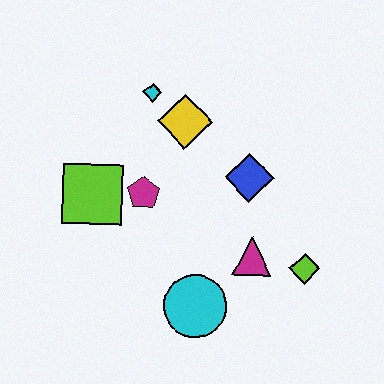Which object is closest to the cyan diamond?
The yellow diamond is closest to the cyan diamond.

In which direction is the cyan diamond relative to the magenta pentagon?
The cyan diamond is above the magenta pentagon.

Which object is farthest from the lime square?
The lime diamond is farthest from the lime square.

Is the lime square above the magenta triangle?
Yes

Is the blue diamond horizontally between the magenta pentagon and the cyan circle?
No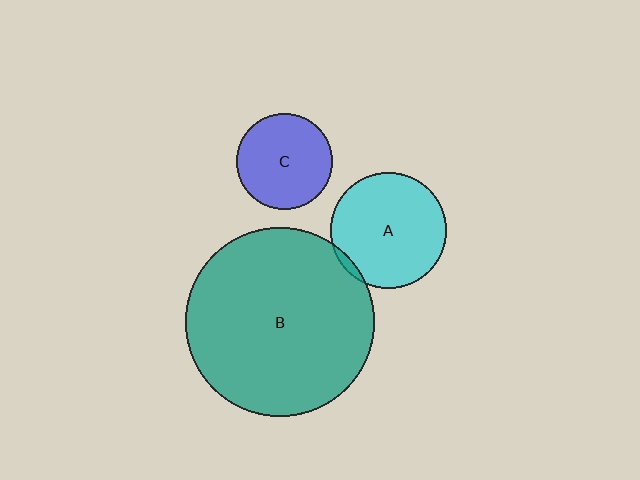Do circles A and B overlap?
Yes.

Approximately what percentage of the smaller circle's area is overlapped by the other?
Approximately 5%.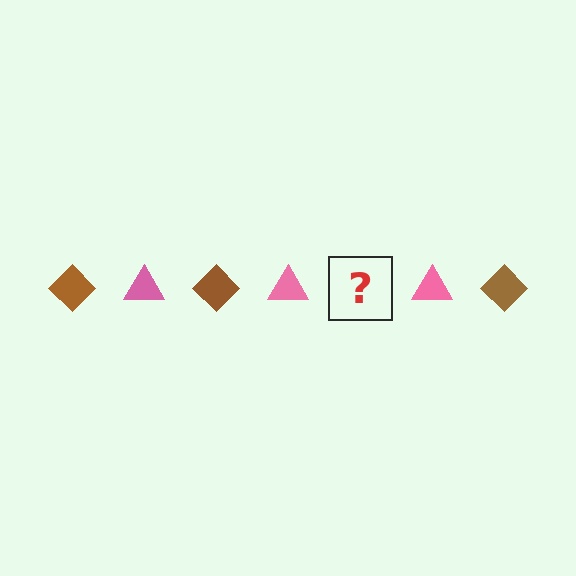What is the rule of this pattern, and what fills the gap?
The rule is that the pattern alternates between brown diamond and pink triangle. The gap should be filled with a brown diamond.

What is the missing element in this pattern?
The missing element is a brown diamond.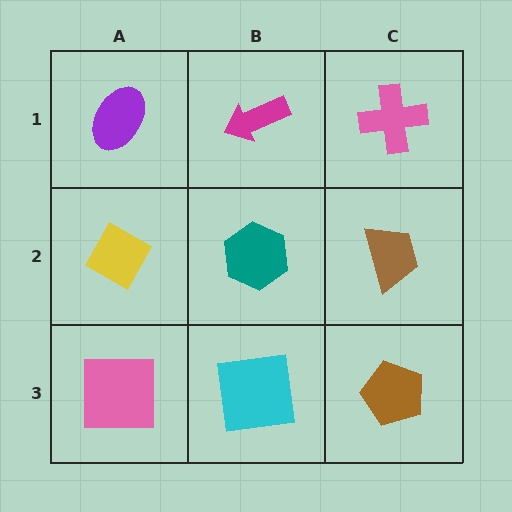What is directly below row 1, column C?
A brown trapezoid.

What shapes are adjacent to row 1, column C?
A brown trapezoid (row 2, column C), a magenta arrow (row 1, column B).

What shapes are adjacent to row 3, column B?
A teal hexagon (row 2, column B), a pink square (row 3, column A), a brown pentagon (row 3, column C).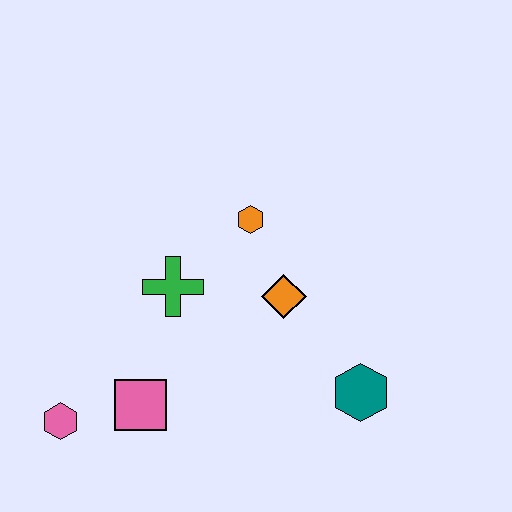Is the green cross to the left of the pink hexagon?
No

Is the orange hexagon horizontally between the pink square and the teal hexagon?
Yes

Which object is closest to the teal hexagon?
The orange diamond is closest to the teal hexagon.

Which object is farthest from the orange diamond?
The pink hexagon is farthest from the orange diamond.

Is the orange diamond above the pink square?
Yes